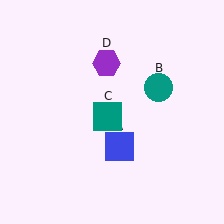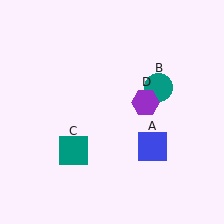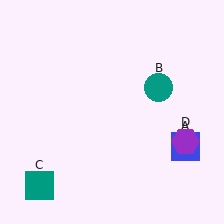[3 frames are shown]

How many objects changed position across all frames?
3 objects changed position: blue square (object A), teal square (object C), purple hexagon (object D).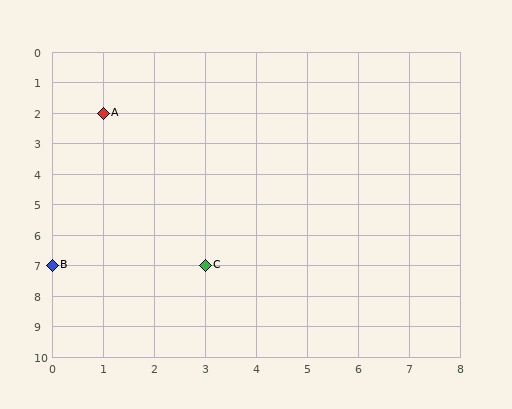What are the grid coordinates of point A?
Point A is at grid coordinates (1, 2).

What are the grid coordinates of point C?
Point C is at grid coordinates (3, 7).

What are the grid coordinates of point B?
Point B is at grid coordinates (0, 7).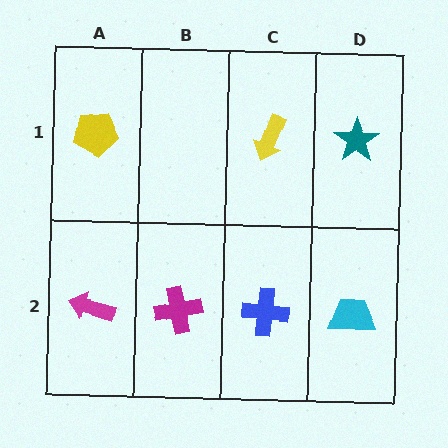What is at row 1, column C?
A yellow arrow.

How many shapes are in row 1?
3 shapes.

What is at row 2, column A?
A magenta arrow.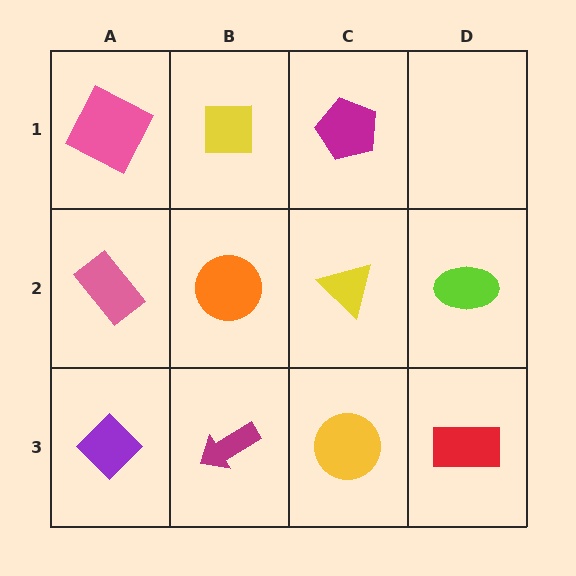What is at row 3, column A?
A purple diamond.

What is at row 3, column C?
A yellow circle.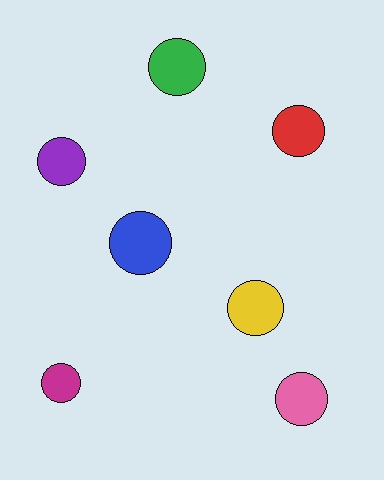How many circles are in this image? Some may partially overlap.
There are 7 circles.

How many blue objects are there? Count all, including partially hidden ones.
There is 1 blue object.